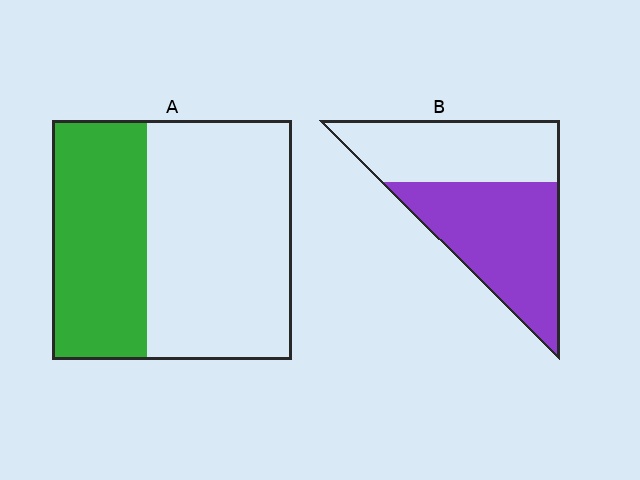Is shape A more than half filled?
No.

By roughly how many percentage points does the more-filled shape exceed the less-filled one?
By roughly 15 percentage points (B over A).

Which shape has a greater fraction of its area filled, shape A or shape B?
Shape B.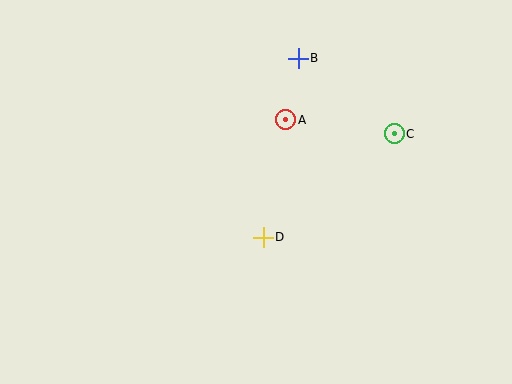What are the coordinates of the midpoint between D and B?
The midpoint between D and B is at (281, 148).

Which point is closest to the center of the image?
Point D at (263, 237) is closest to the center.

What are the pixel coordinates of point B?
Point B is at (298, 58).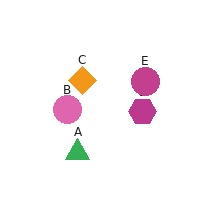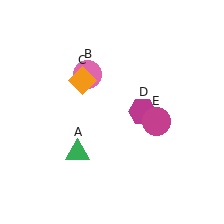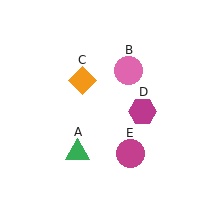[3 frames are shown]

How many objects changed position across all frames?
2 objects changed position: pink circle (object B), magenta circle (object E).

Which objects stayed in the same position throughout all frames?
Green triangle (object A) and orange diamond (object C) and magenta hexagon (object D) remained stationary.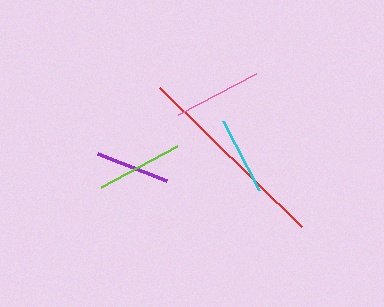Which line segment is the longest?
The red line is the longest at approximately 199 pixels.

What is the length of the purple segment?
The purple segment is approximately 75 pixels long.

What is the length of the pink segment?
The pink segment is approximately 88 pixels long.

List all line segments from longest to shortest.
From longest to shortest: red, pink, lime, cyan, purple.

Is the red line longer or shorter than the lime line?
The red line is longer than the lime line.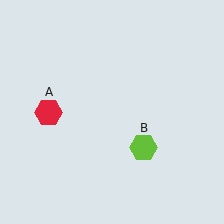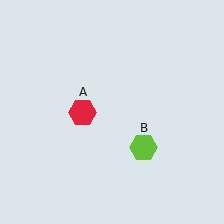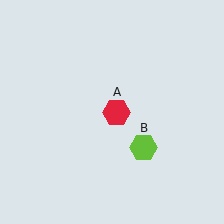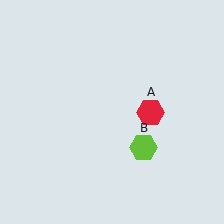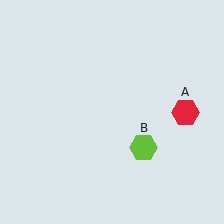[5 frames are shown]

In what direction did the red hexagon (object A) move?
The red hexagon (object A) moved right.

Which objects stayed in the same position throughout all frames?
Lime hexagon (object B) remained stationary.